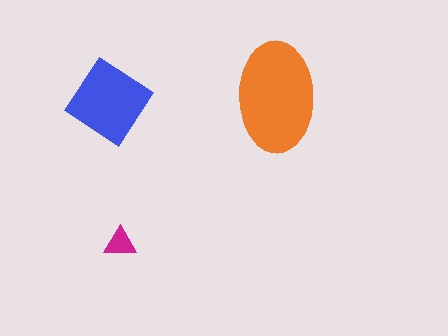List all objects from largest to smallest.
The orange ellipse, the blue diamond, the magenta triangle.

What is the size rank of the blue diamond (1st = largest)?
2nd.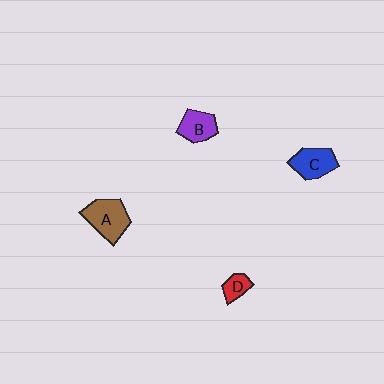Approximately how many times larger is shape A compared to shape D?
Approximately 2.5 times.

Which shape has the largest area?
Shape A (brown).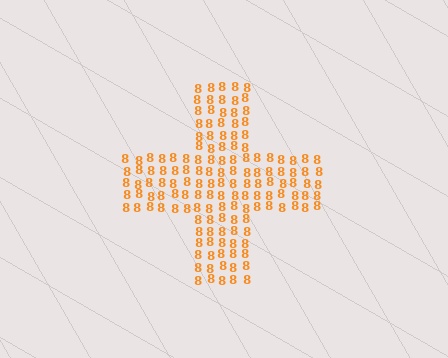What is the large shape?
The large shape is a cross.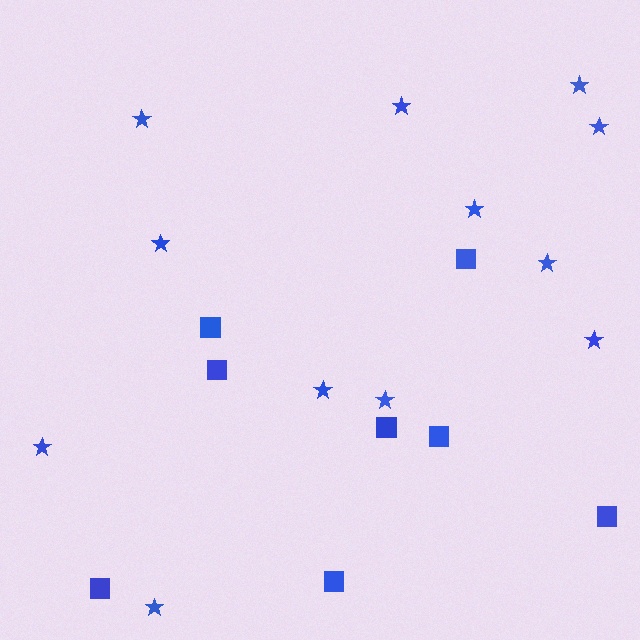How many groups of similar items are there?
There are 2 groups: one group of stars (12) and one group of squares (8).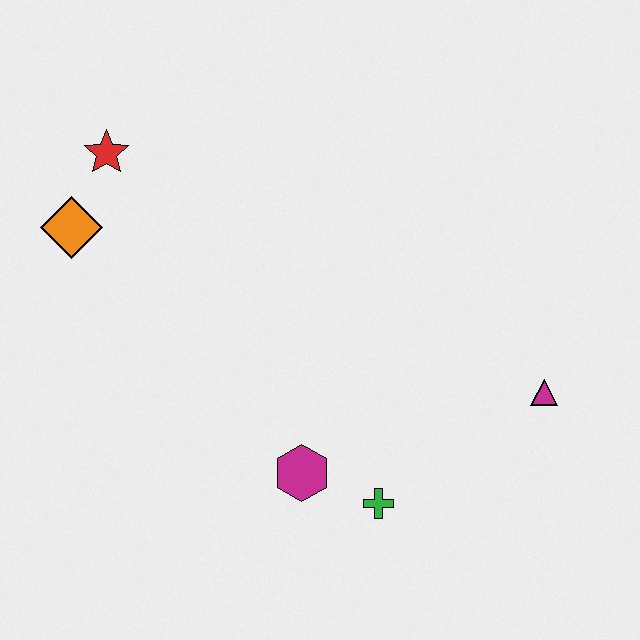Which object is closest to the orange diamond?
The red star is closest to the orange diamond.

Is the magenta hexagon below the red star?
Yes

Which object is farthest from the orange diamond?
The magenta triangle is farthest from the orange diamond.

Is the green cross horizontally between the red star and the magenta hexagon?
No